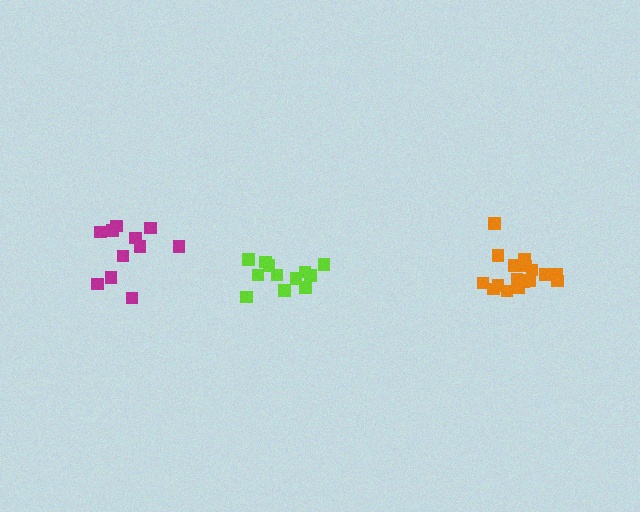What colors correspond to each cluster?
The clusters are colored: orange, magenta, lime.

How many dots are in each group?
Group 1: 17 dots, Group 2: 11 dots, Group 3: 12 dots (40 total).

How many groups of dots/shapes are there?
There are 3 groups.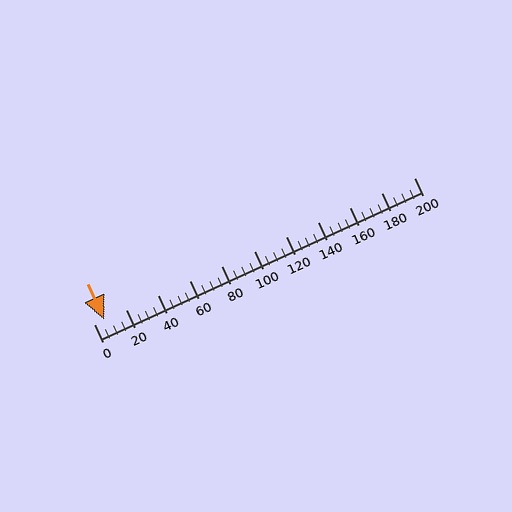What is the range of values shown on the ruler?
The ruler shows values from 0 to 200.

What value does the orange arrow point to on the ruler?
The orange arrow points to approximately 7.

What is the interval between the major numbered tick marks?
The major tick marks are spaced 20 units apart.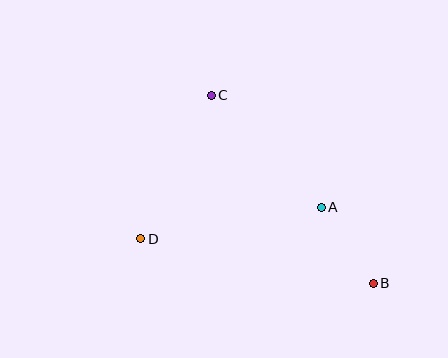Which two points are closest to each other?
Points A and B are closest to each other.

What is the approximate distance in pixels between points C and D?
The distance between C and D is approximately 160 pixels.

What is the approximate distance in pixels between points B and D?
The distance between B and D is approximately 236 pixels.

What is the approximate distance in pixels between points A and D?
The distance between A and D is approximately 183 pixels.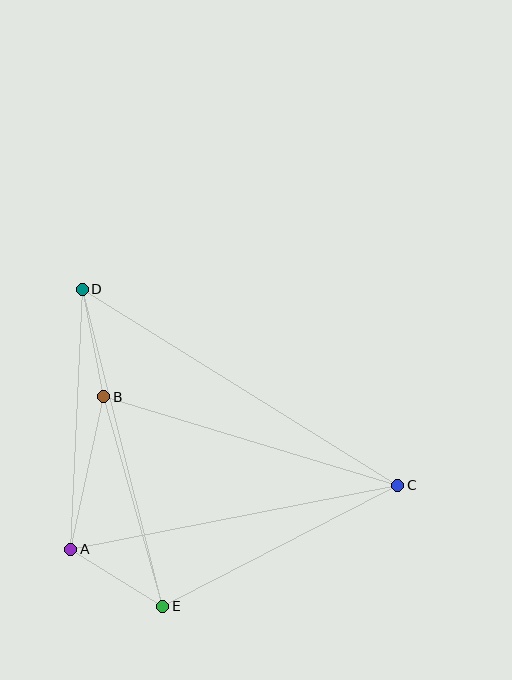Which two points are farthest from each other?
Points C and D are farthest from each other.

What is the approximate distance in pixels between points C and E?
The distance between C and E is approximately 264 pixels.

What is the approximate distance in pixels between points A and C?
The distance between A and C is approximately 333 pixels.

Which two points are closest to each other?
Points A and E are closest to each other.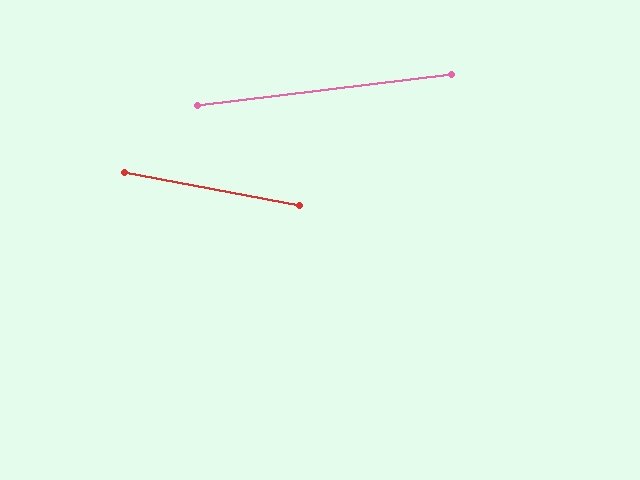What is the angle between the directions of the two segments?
Approximately 18 degrees.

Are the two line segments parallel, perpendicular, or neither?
Neither parallel nor perpendicular — they differ by about 18°.